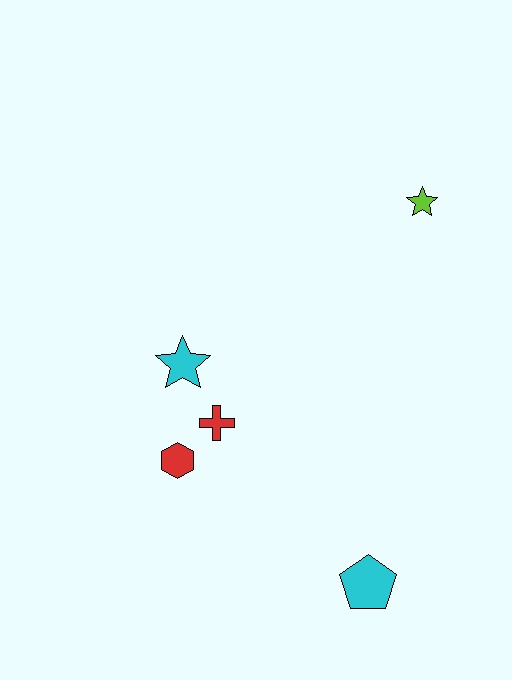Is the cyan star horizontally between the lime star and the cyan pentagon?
No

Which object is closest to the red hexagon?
The red cross is closest to the red hexagon.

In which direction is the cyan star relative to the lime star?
The cyan star is to the left of the lime star.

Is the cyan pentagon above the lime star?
No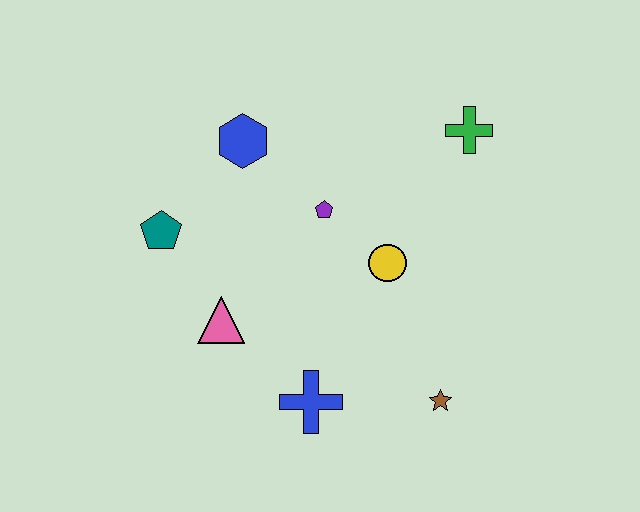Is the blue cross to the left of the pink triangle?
No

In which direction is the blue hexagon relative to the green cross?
The blue hexagon is to the left of the green cross.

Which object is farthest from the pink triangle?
The green cross is farthest from the pink triangle.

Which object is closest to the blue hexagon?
The purple pentagon is closest to the blue hexagon.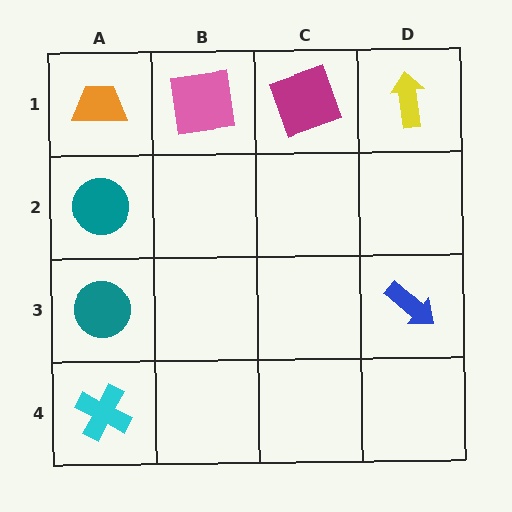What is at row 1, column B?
A pink square.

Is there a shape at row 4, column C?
No, that cell is empty.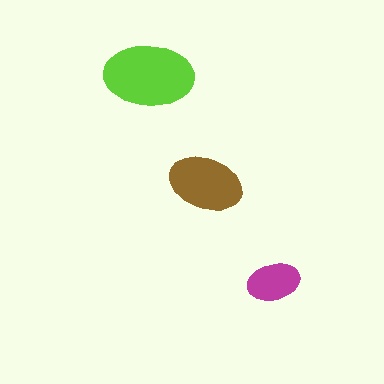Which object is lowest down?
The magenta ellipse is bottommost.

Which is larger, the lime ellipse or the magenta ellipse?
The lime one.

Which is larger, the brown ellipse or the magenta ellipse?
The brown one.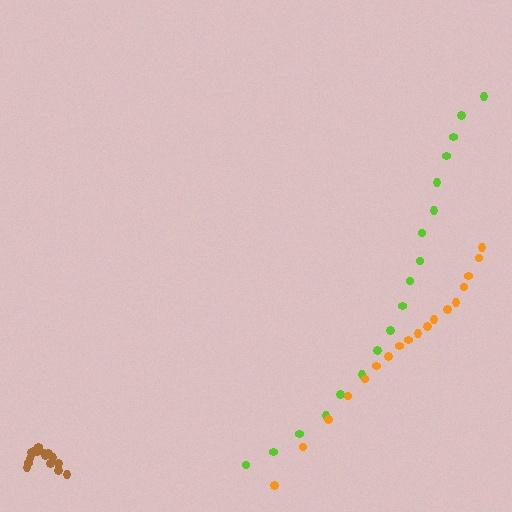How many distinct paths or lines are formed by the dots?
There are 3 distinct paths.